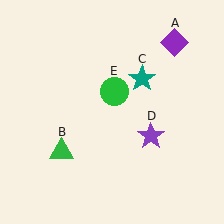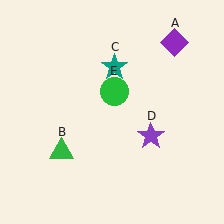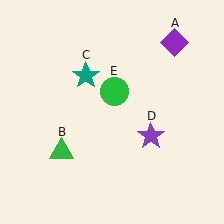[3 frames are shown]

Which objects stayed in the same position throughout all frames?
Purple diamond (object A) and green triangle (object B) and purple star (object D) and green circle (object E) remained stationary.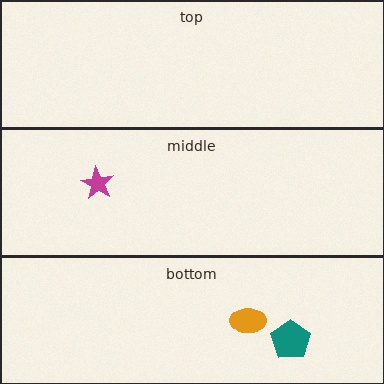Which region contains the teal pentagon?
The bottom region.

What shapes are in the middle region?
The magenta star.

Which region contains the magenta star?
The middle region.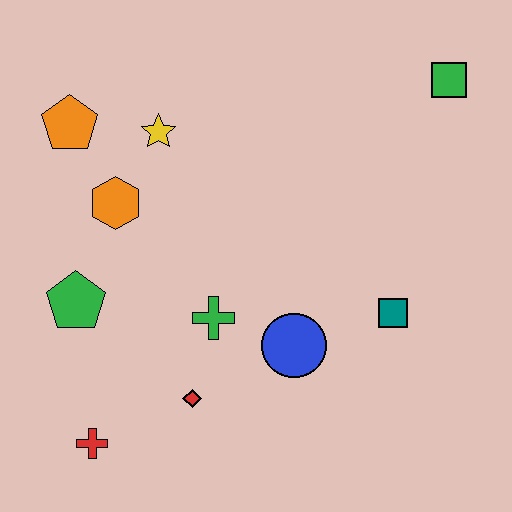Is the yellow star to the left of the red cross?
No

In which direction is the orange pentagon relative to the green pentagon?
The orange pentagon is above the green pentagon.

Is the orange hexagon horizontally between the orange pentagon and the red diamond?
Yes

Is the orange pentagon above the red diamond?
Yes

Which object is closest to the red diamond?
The green cross is closest to the red diamond.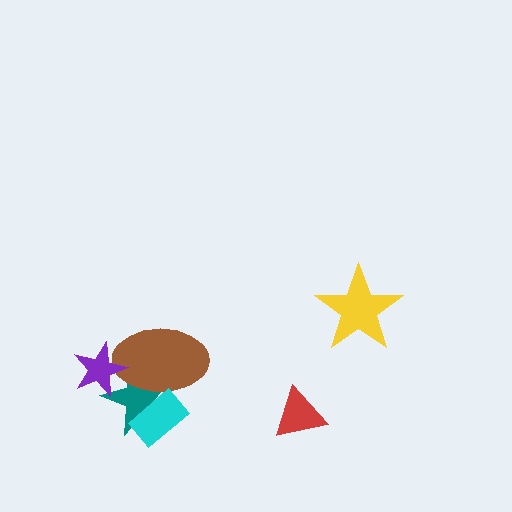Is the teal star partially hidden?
Yes, it is partially covered by another shape.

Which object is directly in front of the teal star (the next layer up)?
The brown ellipse is directly in front of the teal star.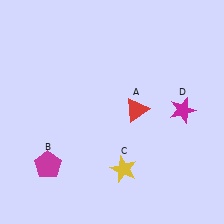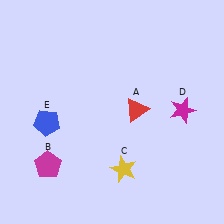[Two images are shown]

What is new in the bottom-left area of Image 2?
A blue pentagon (E) was added in the bottom-left area of Image 2.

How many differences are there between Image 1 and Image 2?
There is 1 difference between the two images.